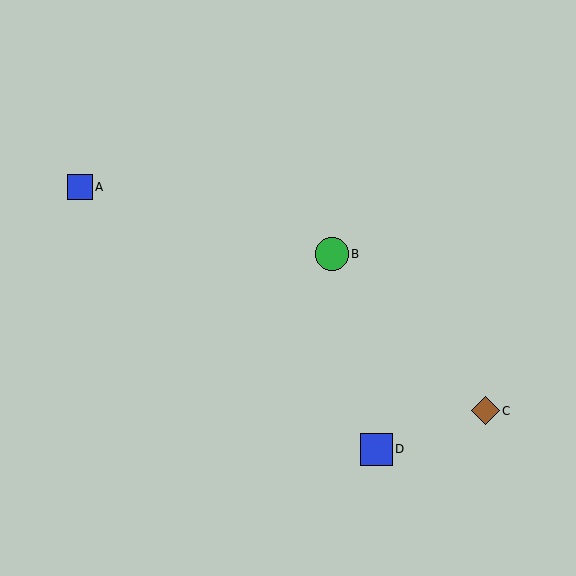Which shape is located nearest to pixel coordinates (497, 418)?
The brown diamond (labeled C) at (485, 411) is nearest to that location.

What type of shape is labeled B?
Shape B is a green circle.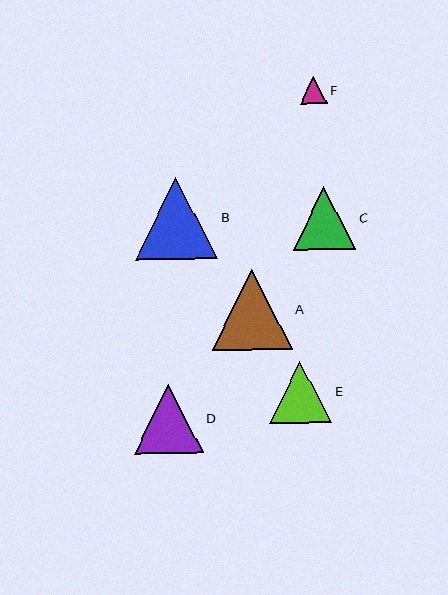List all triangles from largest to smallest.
From largest to smallest: B, A, D, C, E, F.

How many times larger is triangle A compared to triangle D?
Triangle A is approximately 1.2 times the size of triangle D.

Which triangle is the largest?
Triangle B is the largest with a size of approximately 82 pixels.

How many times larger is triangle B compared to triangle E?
Triangle B is approximately 1.3 times the size of triangle E.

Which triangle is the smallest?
Triangle F is the smallest with a size of approximately 27 pixels.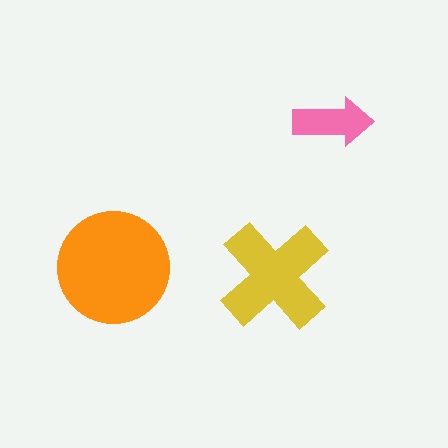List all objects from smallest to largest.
The pink arrow, the yellow cross, the orange circle.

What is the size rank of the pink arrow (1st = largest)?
3rd.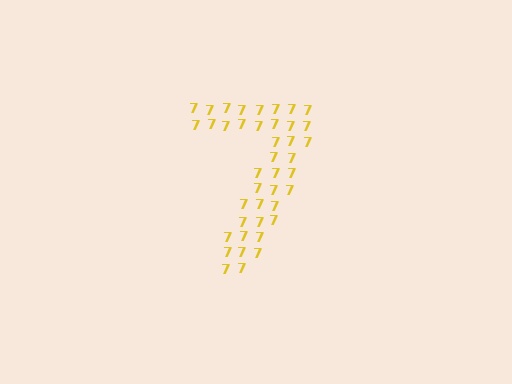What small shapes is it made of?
It is made of small digit 7's.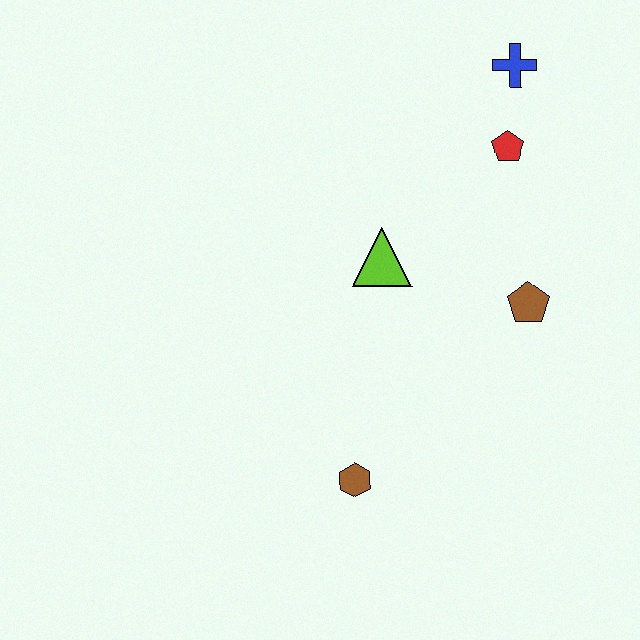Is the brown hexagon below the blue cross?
Yes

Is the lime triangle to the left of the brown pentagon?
Yes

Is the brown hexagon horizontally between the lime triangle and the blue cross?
No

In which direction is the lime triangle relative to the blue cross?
The lime triangle is below the blue cross.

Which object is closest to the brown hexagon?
The lime triangle is closest to the brown hexagon.